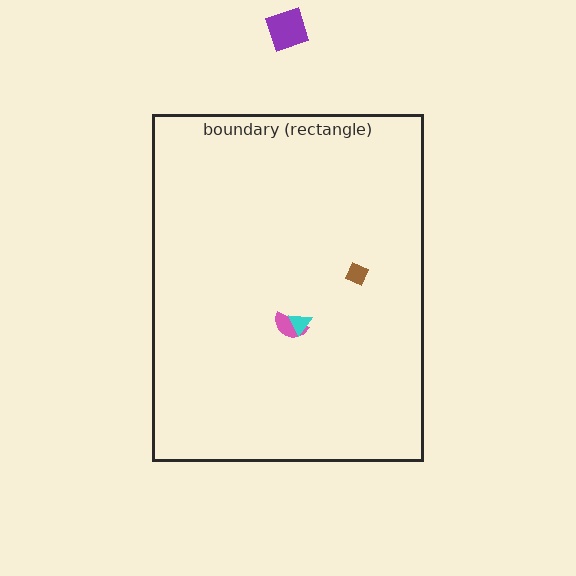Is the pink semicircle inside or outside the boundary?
Inside.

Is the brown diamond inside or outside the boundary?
Inside.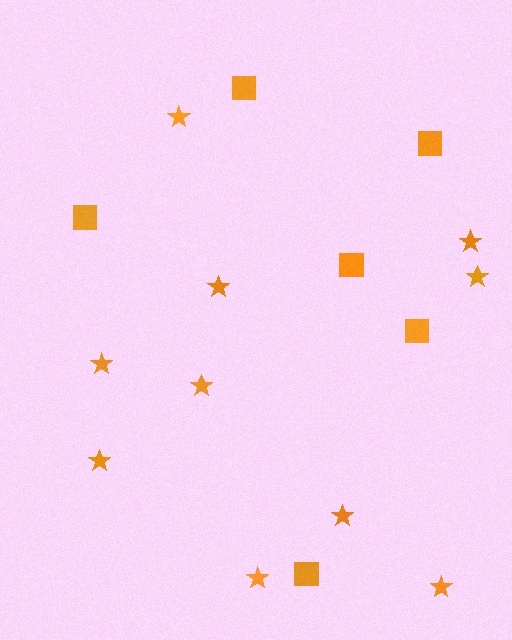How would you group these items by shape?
There are 2 groups: one group of squares (6) and one group of stars (10).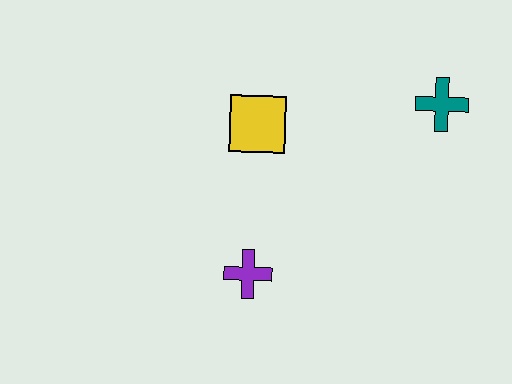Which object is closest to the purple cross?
The yellow square is closest to the purple cross.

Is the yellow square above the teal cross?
No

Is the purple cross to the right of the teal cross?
No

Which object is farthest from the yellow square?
The teal cross is farthest from the yellow square.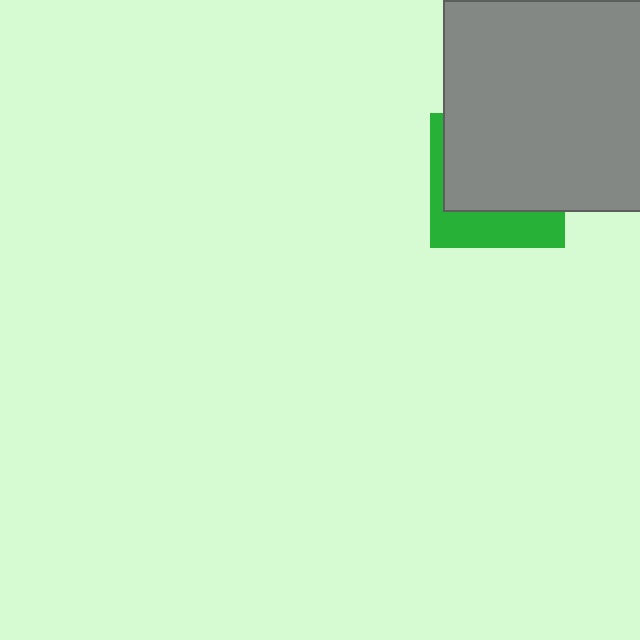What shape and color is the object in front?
The object in front is a gray square.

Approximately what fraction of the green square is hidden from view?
Roughly 66% of the green square is hidden behind the gray square.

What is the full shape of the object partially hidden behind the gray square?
The partially hidden object is a green square.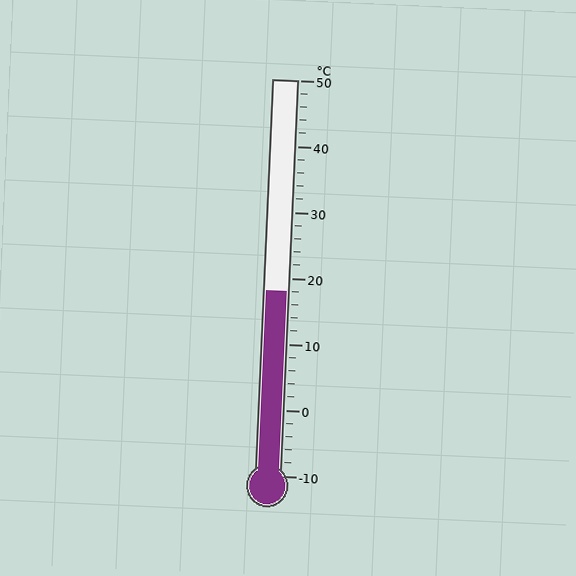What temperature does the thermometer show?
The thermometer shows approximately 18°C.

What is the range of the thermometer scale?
The thermometer scale ranges from -10°C to 50°C.